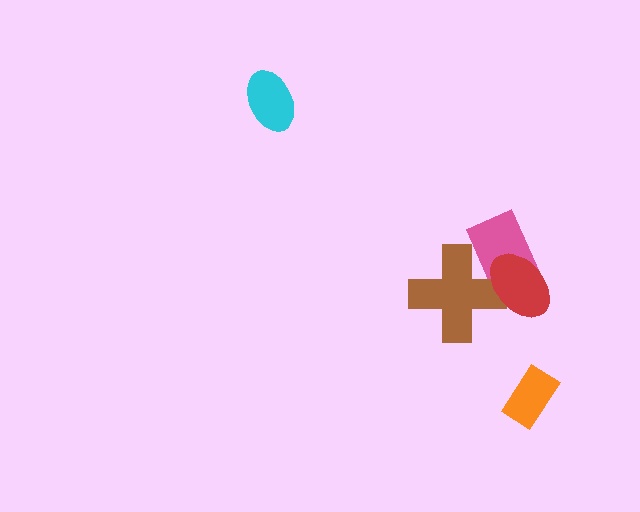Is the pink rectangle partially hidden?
Yes, it is partially covered by another shape.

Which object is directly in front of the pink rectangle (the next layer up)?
The brown cross is directly in front of the pink rectangle.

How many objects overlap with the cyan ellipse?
0 objects overlap with the cyan ellipse.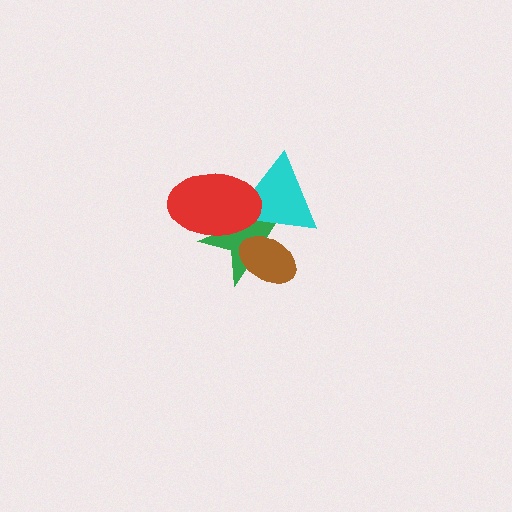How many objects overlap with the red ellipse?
2 objects overlap with the red ellipse.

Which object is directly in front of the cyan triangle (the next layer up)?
The brown ellipse is directly in front of the cyan triangle.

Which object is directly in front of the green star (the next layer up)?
The cyan triangle is directly in front of the green star.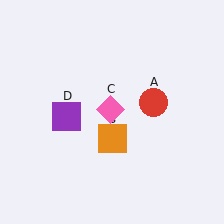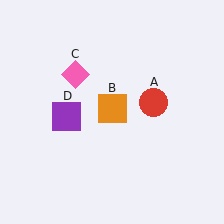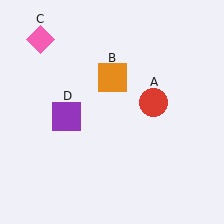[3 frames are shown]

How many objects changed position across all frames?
2 objects changed position: orange square (object B), pink diamond (object C).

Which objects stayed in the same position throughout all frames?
Red circle (object A) and purple square (object D) remained stationary.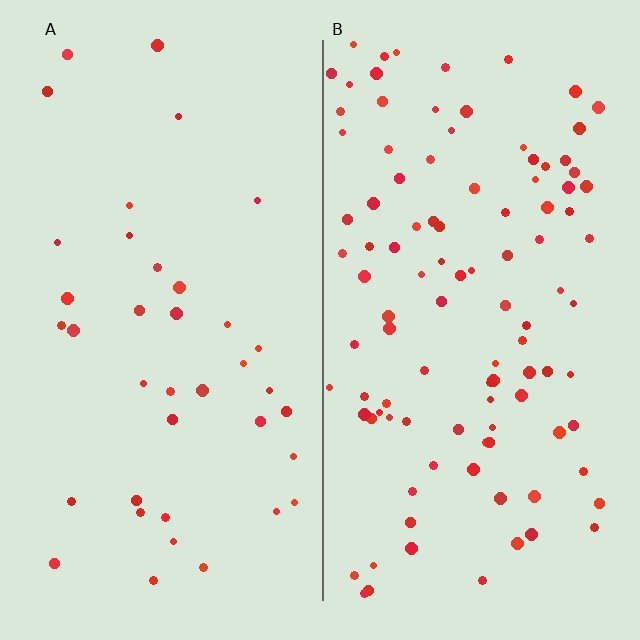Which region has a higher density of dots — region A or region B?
B (the right).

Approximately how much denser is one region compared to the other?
Approximately 2.7× — region B over region A.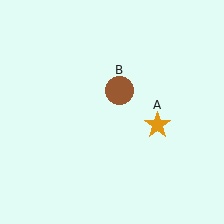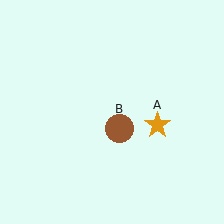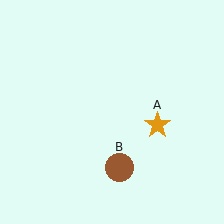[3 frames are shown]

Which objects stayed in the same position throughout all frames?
Orange star (object A) remained stationary.